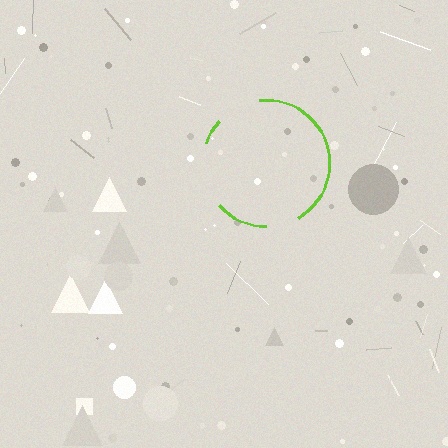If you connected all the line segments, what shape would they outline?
They would outline a circle.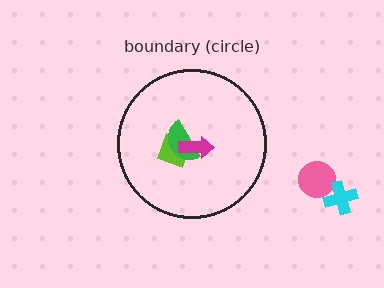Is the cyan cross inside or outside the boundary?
Outside.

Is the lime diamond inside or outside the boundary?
Inside.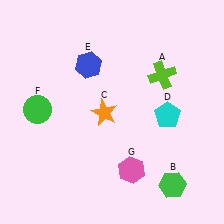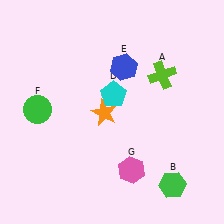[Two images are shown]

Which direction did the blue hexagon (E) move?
The blue hexagon (E) moved right.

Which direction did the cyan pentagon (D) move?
The cyan pentagon (D) moved left.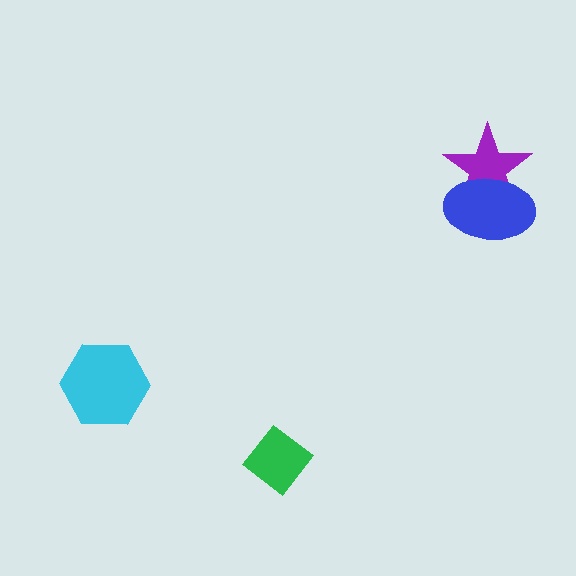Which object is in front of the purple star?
The blue ellipse is in front of the purple star.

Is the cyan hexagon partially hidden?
No, no other shape covers it.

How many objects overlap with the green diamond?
0 objects overlap with the green diamond.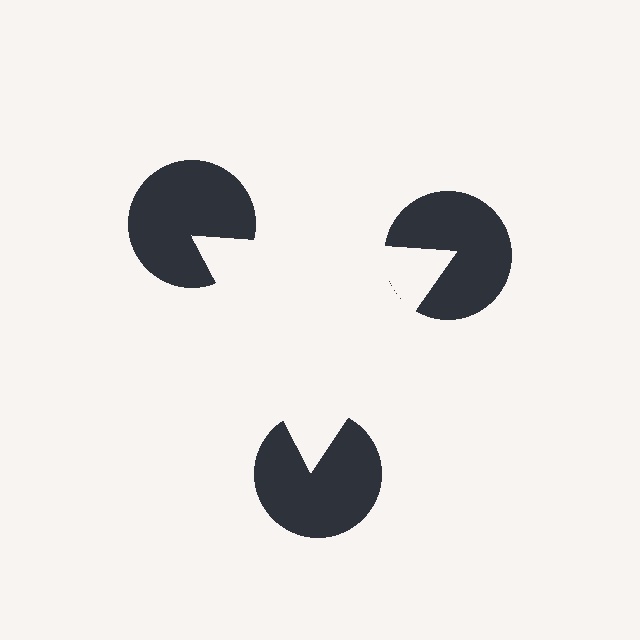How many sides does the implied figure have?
3 sides.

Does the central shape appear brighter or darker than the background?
It typically appears slightly brighter than the background, even though no actual brightness change is drawn.